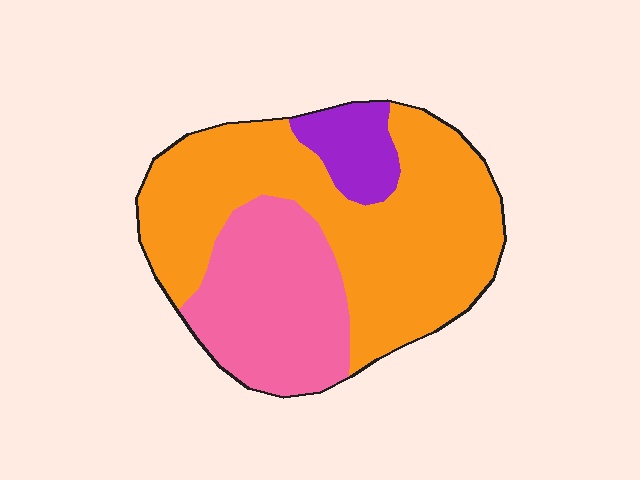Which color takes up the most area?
Orange, at roughly 60%.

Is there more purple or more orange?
Orange.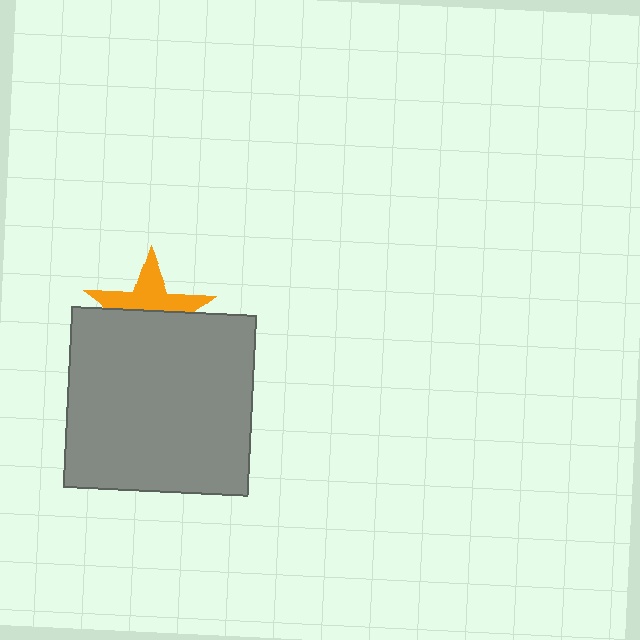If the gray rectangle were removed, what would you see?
You would see the complete orange star.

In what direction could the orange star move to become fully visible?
The orange star could move up. That would shift it out from behind the gray rectangle entirely.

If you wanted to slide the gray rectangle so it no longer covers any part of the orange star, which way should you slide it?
Slide it down — that is the most direct way to separate the two shapes.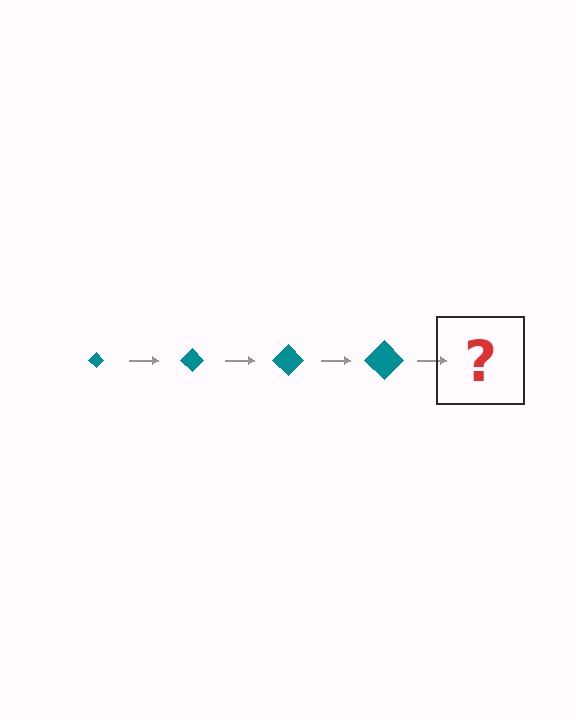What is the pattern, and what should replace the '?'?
The pattern is that the diamond gets progressively larger each step. The '?' should be a teal diamond, larger than the previous one.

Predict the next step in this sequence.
The next step is a teal diamond, larger than the previous one.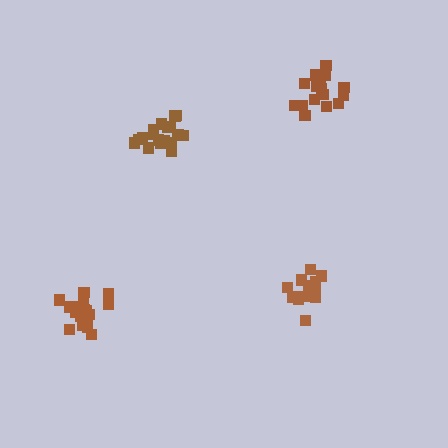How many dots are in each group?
Group 1: 15 dots, Group 2: 19 dots, Group 3: 18 dots, Group 4: 16 dots (68 total).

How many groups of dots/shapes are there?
There are 4 groups.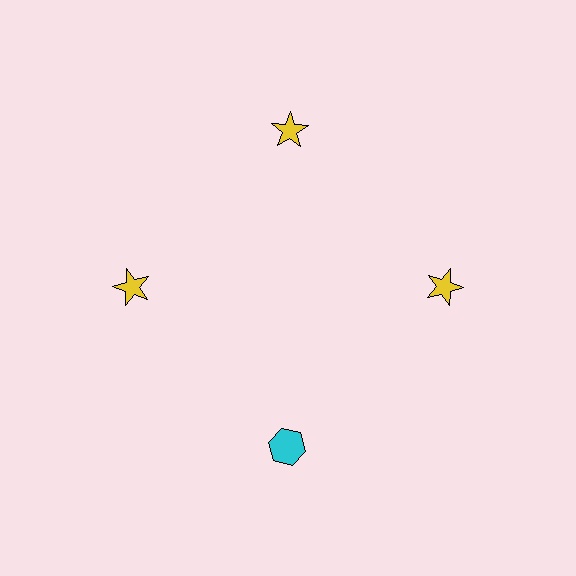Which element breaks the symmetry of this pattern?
The cyan hexagon at roughly the 6 o'clock position breaks the symmetry. All other shapes are yellow stars.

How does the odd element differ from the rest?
It differs in both color (cyan instead of yellow) and shape (hexagon instead of star).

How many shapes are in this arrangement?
There are 4 shapes arranged in a ring pattern.